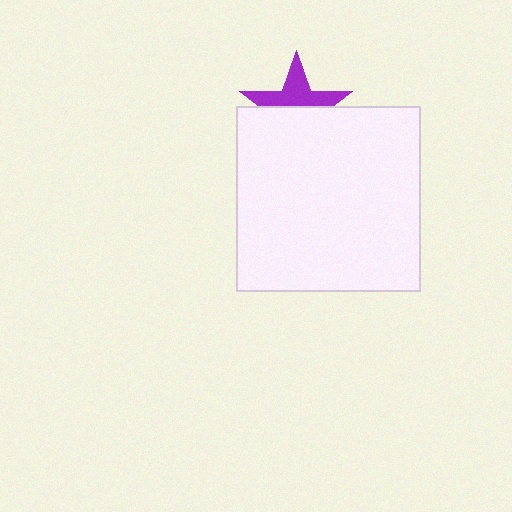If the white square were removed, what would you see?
You would see the complete purple star.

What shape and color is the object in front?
The object in front is a white square.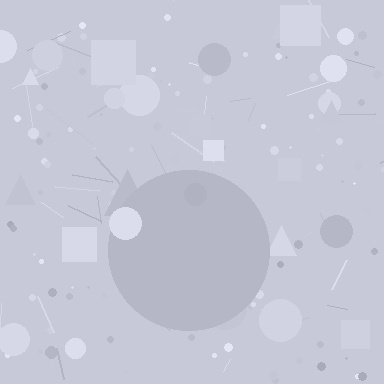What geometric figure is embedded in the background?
A circle is embedded in the background.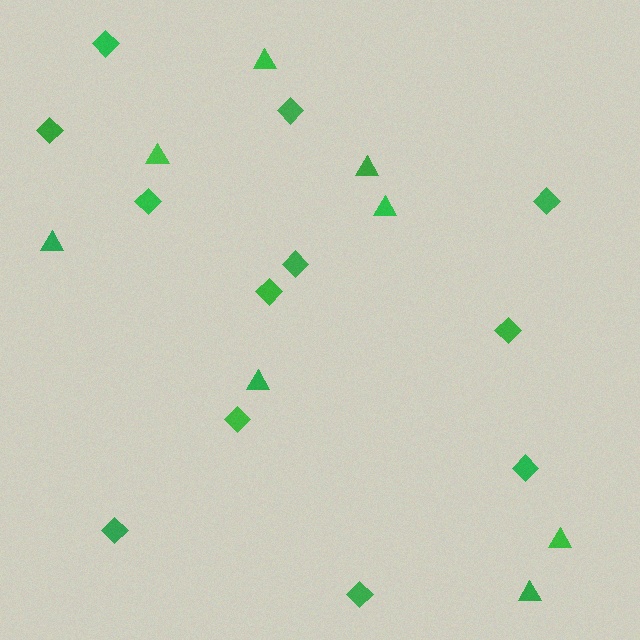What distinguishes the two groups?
There are 2 groups: one group of diamonds (12) and one group of triangles (8).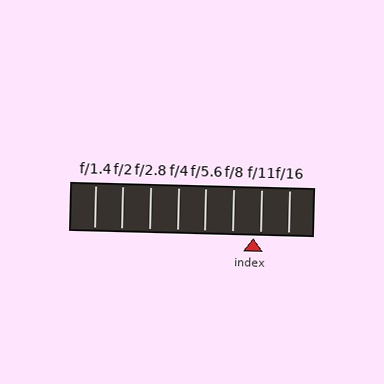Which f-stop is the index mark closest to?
The index mark is closest to f/11.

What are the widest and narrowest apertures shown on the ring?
The widest aperture shown is f/1.4 and the narrowest is f/16.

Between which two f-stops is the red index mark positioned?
The index mark is between f/8 and f/11.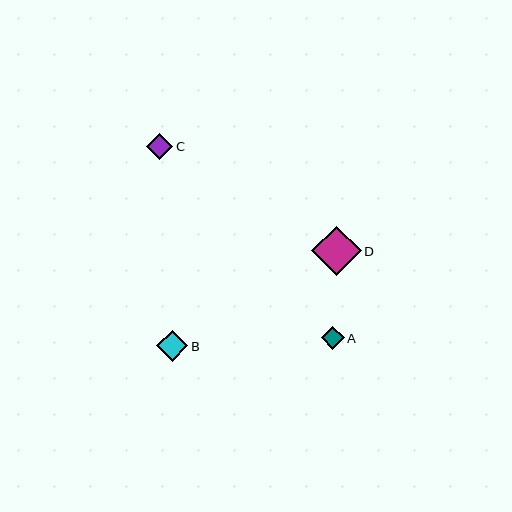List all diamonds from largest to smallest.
From largest to smallest: D, B, C, A.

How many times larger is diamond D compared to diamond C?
Diamond D is approximately 1.9 times the size of diamond C.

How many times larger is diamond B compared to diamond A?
Diamond B is approximately 1.4 times the size of diamond A.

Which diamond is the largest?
Diamond D is the largest with a size of approximately 50 pixels.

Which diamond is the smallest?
Diamond A is the smallest with a size of approximately 22 pixels.